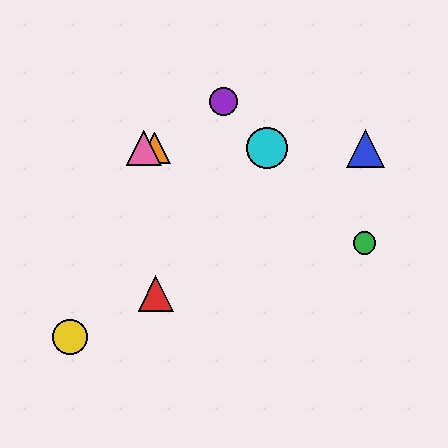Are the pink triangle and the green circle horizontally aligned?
No, the pink triangle is at y≈148 and the green circle is at y≈243.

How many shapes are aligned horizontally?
4 shapes (the blue triangle, the orange triangle, the cyan circle, the pink triangle) are aligned horizontally.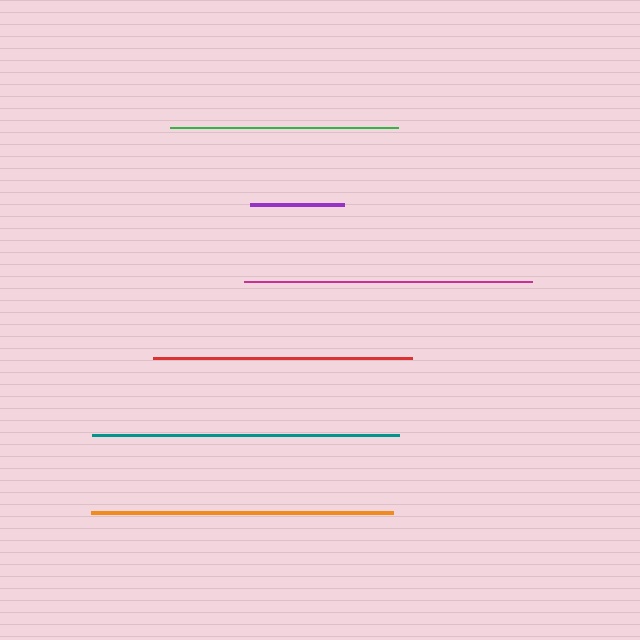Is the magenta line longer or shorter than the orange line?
The orange line is longer than the magenta line.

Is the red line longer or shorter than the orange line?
The orange line is longer than the red line.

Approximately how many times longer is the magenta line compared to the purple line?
The magenta line is approximately 3.1 times the length of the purple line.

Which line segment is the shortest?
The purple line is the shortest at approximately 93 pixels.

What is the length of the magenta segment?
The magenta segment is approximately 288 pixels long.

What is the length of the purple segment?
The purple segment is approximately 93 pixels long.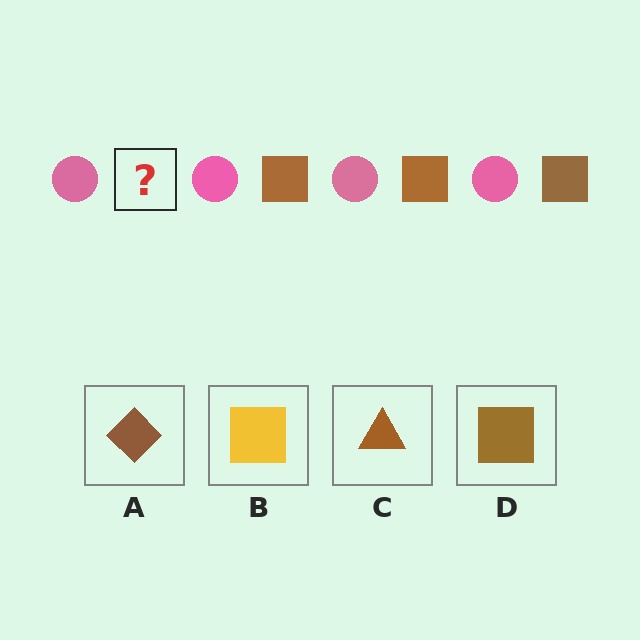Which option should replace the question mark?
Option D.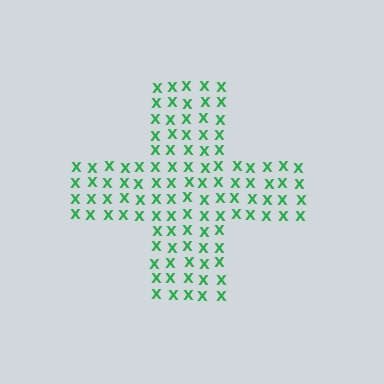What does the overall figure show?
The overall figure shows a cross.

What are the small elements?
The small elements are letter X's.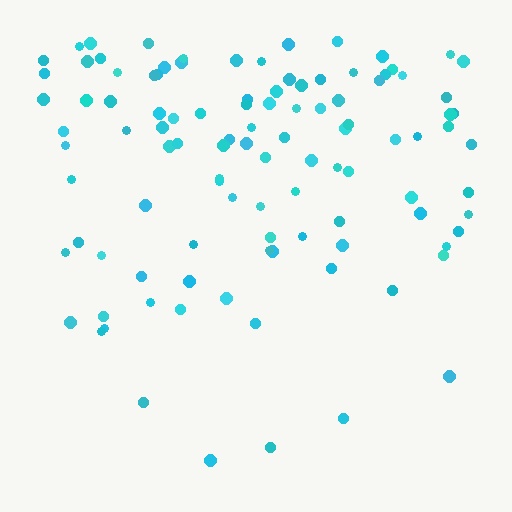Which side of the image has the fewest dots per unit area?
The bottom.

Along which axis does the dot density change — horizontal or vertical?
Vertical.